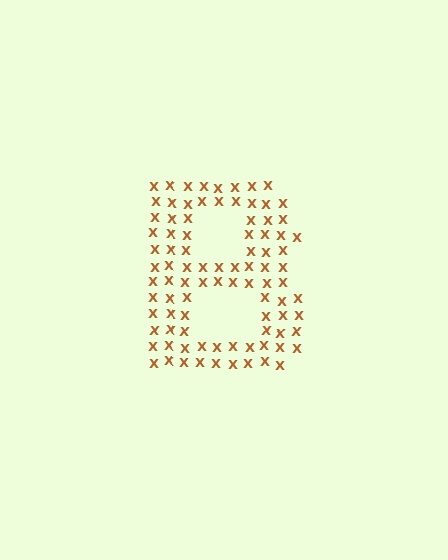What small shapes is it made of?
It is made of small letter X's.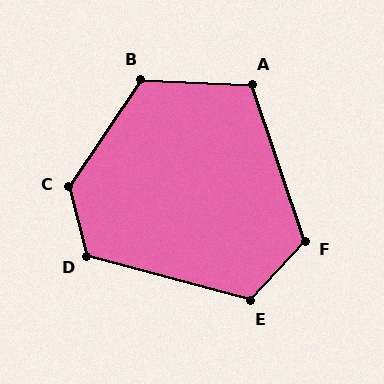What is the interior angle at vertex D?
Approximately 120 degrees (obtuse).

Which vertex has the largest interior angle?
C, at approximately 132 degrees.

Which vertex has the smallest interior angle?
A, at approximately 111 degrees.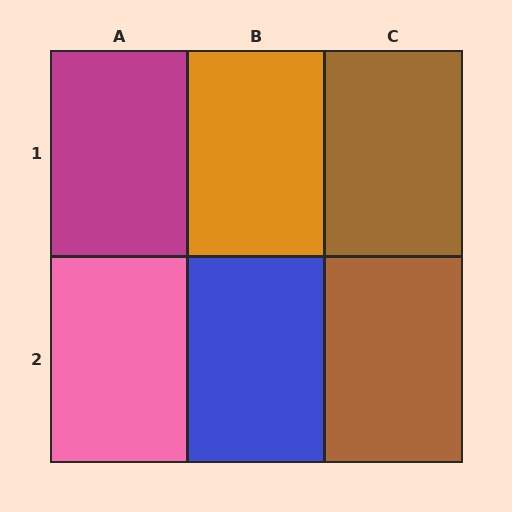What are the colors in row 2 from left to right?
Pink, blue, brown.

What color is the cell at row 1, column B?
Orange.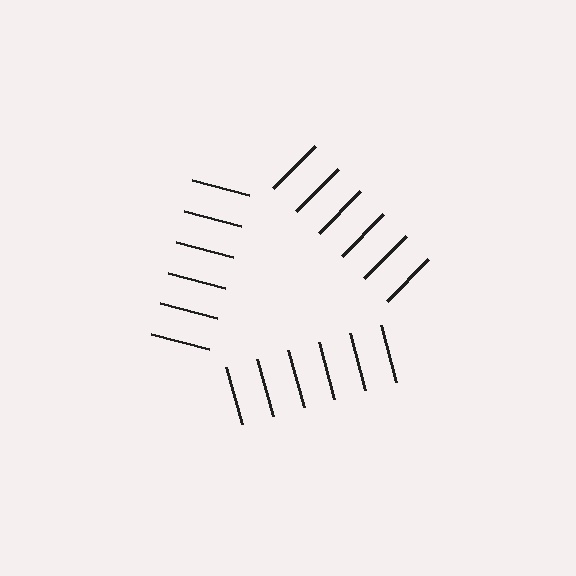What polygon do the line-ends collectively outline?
An illusory triangle — the line segments terminate on its edges but no continuous stroke is drawn.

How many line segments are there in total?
18 — 6 along each of the 3 edges.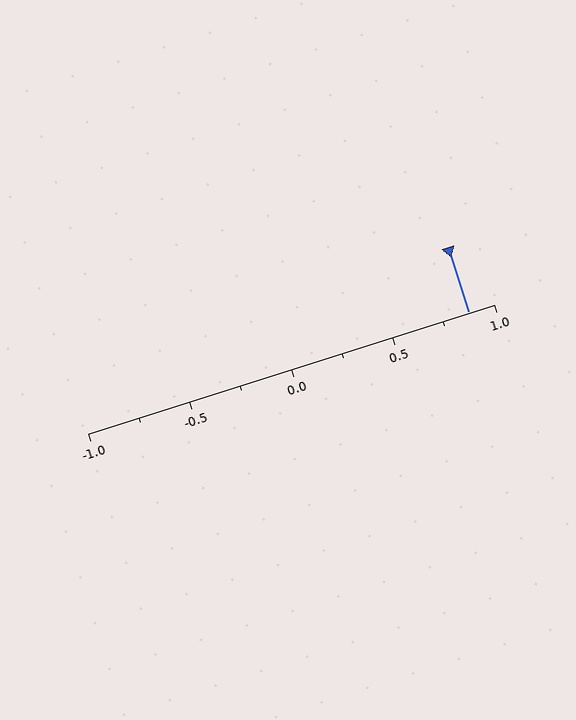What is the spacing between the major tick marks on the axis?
The major ticks are spaced 0.5 apart.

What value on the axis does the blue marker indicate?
The marker indicates approximately 0.88.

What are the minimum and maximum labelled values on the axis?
The axis runs from -1.0 to 1.0.